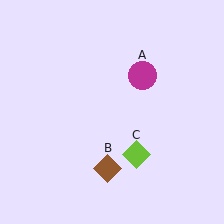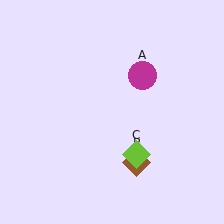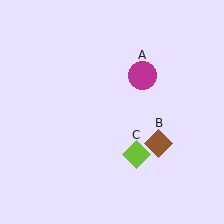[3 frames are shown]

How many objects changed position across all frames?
1 object changed position: brown diamond (object B).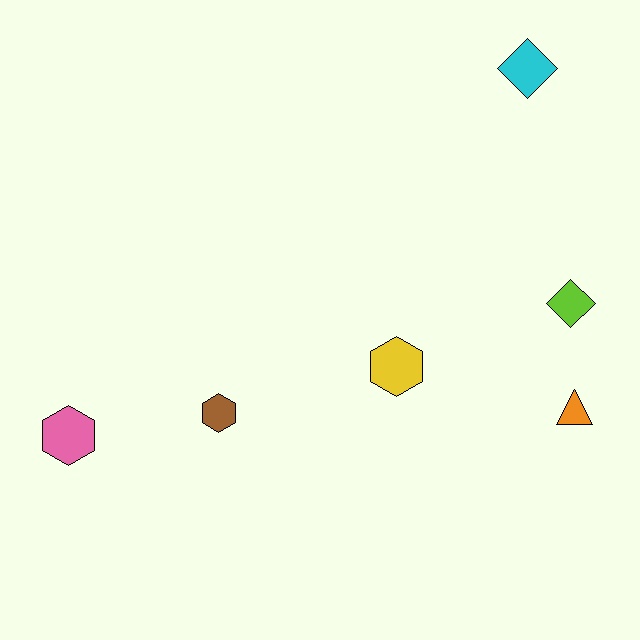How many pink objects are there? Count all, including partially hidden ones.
There is 1 pink object.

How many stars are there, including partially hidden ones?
There are no stars.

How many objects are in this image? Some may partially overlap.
There are 6 objects.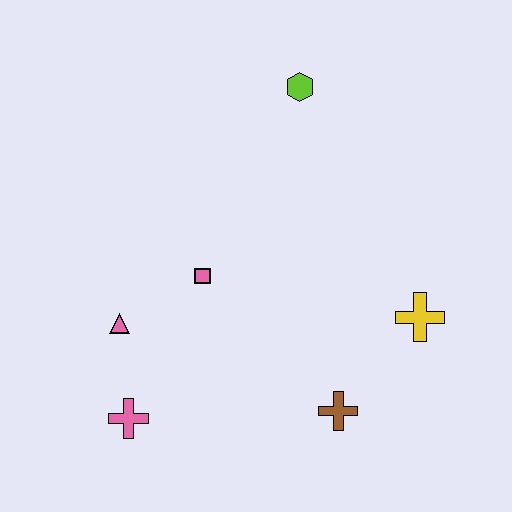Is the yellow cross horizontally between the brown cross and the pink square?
No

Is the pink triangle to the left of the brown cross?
Yes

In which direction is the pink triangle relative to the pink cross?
The pink triangle is above the pink cross.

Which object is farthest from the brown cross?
The lime hexagon is farthest from the brown cross.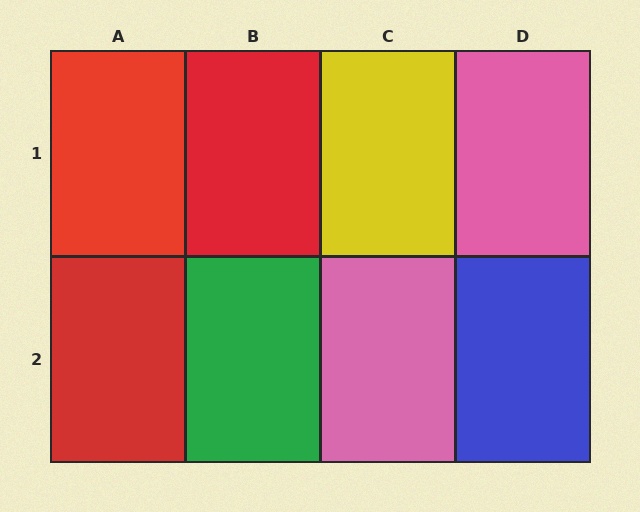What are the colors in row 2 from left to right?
Red, green, pink, blue.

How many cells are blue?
1 cell is blue.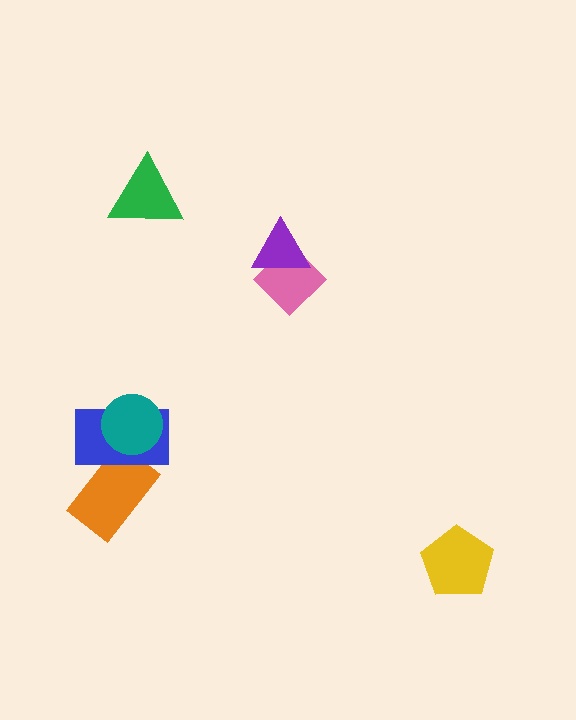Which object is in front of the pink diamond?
The purple triangle is in front of the pink diamond.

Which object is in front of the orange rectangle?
The blue rectangle is in front of the orange rectangle.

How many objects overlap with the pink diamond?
1 object overlaps with the pink diamond.